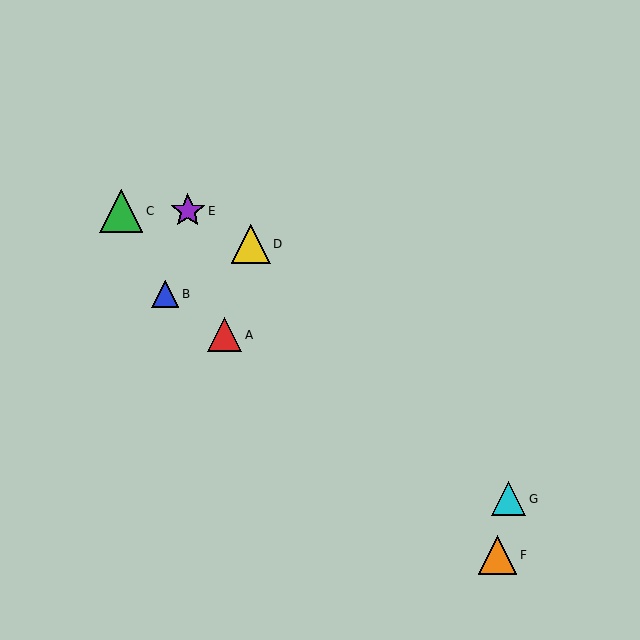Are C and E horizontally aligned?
Yes, both are at y≈211.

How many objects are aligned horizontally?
2 objects (C, E) are aligned horizontally.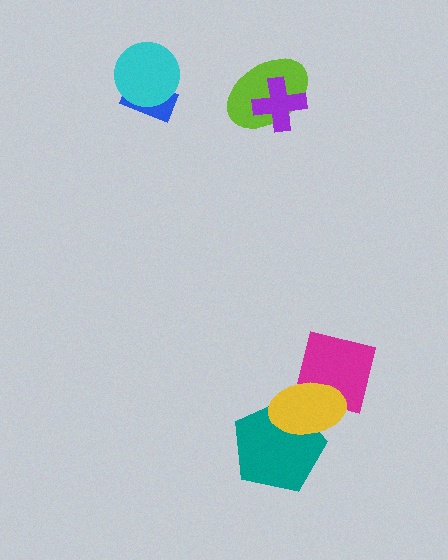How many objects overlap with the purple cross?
1 object overlaps with the purple cross.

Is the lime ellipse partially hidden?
Yes, it is partially covered by another shape.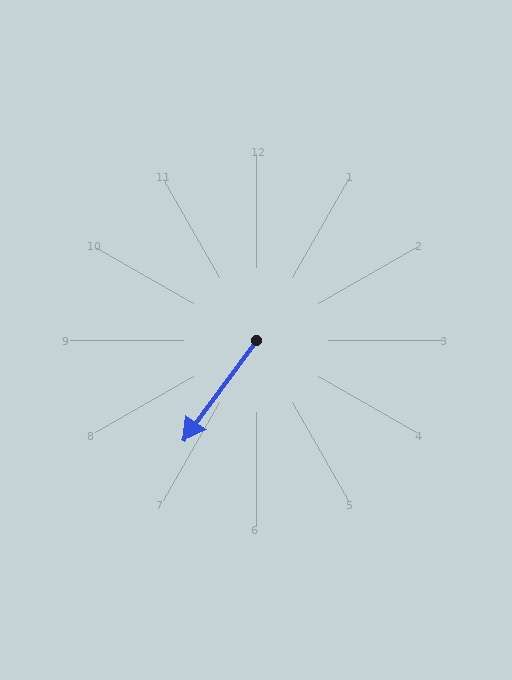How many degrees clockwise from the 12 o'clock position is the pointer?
Approximately 216 degrees.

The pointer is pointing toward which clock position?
Roughly 7 o'clock.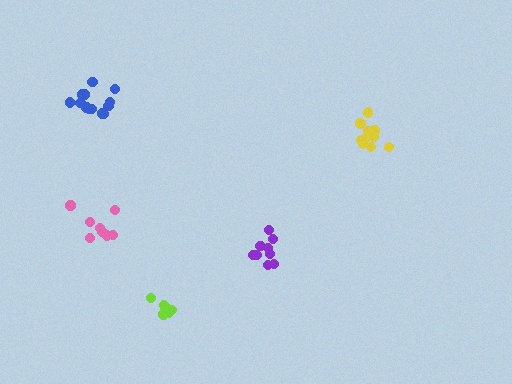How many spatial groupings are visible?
There are 5 spatial groupings.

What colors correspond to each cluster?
The clusters are colored: yellow, pink, lime, purple, blue.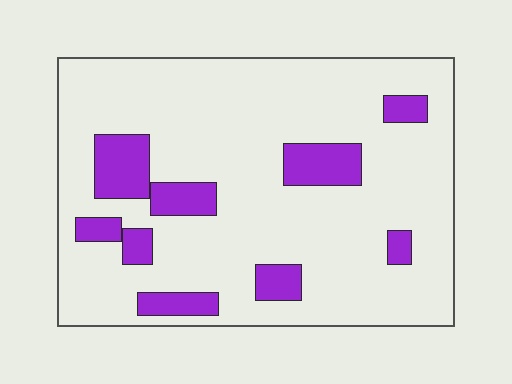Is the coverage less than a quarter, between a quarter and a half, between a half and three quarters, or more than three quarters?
Less than a quarter.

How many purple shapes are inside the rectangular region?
9.